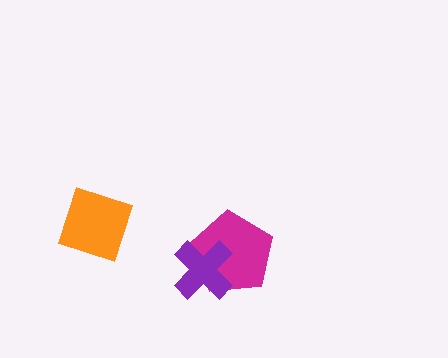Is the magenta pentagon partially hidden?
Yes, it is partially covered by another shape.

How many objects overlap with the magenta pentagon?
1 object overlaps with the magenta pentagon.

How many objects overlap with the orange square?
0 objects overlap with the orange square.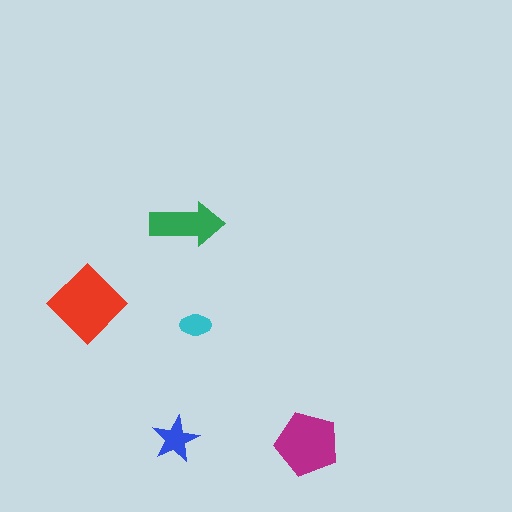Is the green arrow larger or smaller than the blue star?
Larger.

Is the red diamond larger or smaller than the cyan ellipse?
Larger.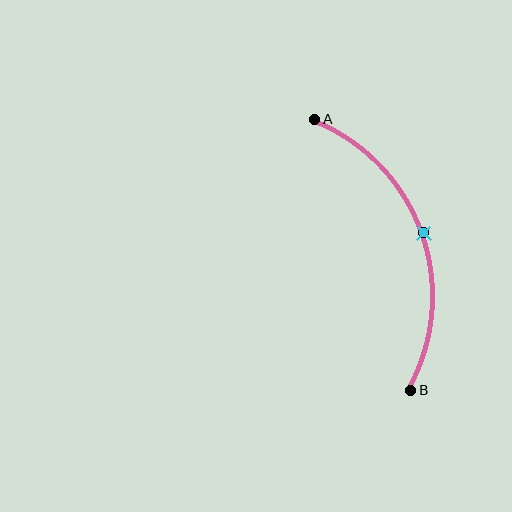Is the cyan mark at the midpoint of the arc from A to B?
Yes. The cyan mark lies on the arc at equal arc-length from both A and B — it is the arc midpoint.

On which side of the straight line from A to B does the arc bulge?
The arc bulges to the right of the straight line connecting A and B.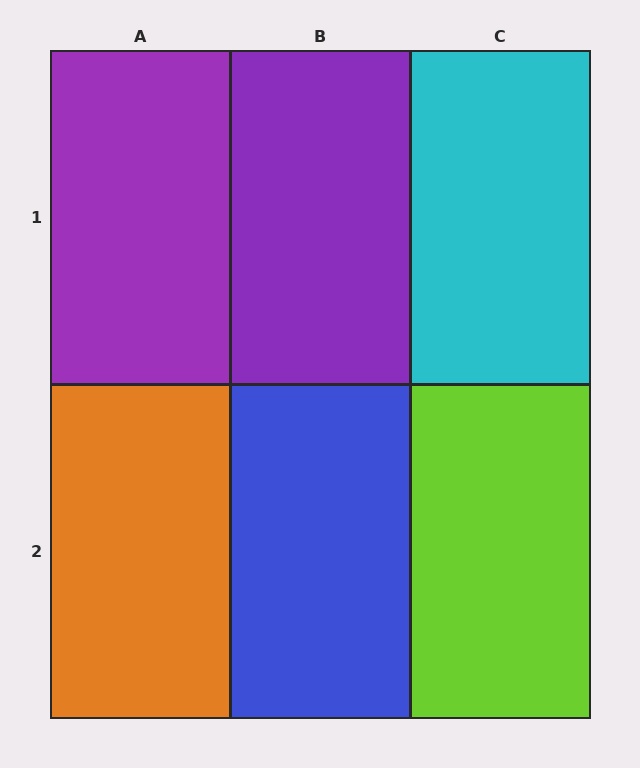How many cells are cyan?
1 cell is cyan.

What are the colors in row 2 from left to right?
Orange, blue, lime.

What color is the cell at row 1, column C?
Cyan.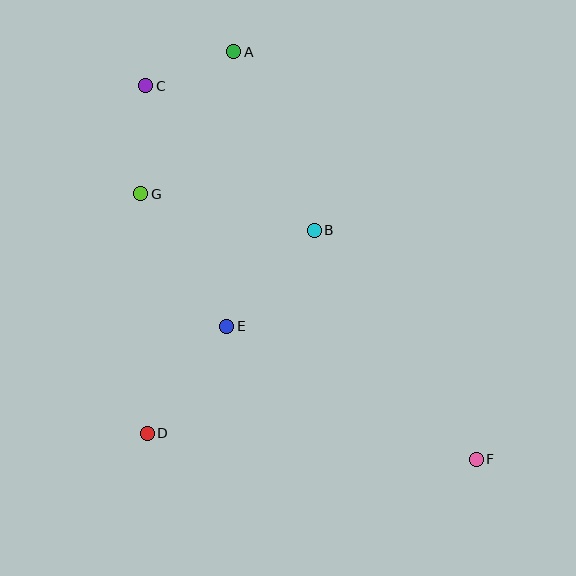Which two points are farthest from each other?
Points C and F are farthest from each other.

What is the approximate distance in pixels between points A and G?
The distance between A and G is approximately 169 pixels.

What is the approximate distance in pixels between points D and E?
The distance between D and E is approximately 133 pixels.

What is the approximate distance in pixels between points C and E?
The distance between C and E is approximately 254 pixels.